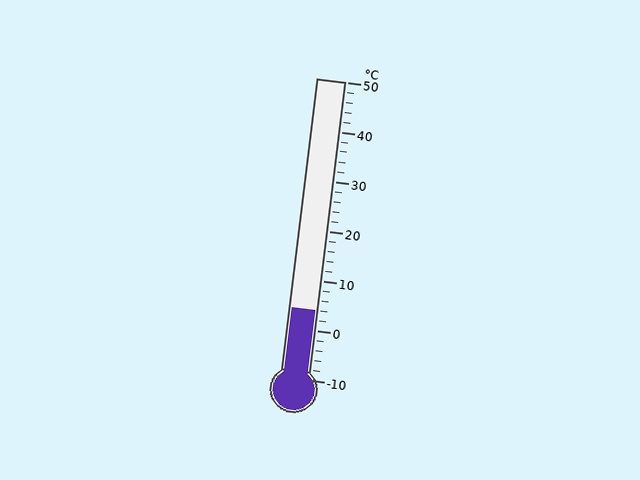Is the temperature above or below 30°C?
The temperature is below 30°C.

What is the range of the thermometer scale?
The thermometer scale ranges from -10°C to 50°C.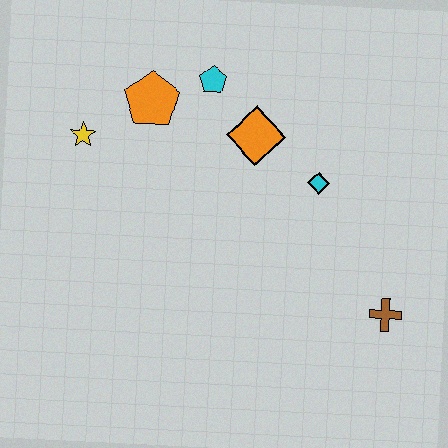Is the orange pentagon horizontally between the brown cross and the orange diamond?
No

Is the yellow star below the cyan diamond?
No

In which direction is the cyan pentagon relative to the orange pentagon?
The cyan pentagon is to the right of the orange pentagon.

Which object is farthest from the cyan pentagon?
The brown cross is farthest from the cyan pentagon.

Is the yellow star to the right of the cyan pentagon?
No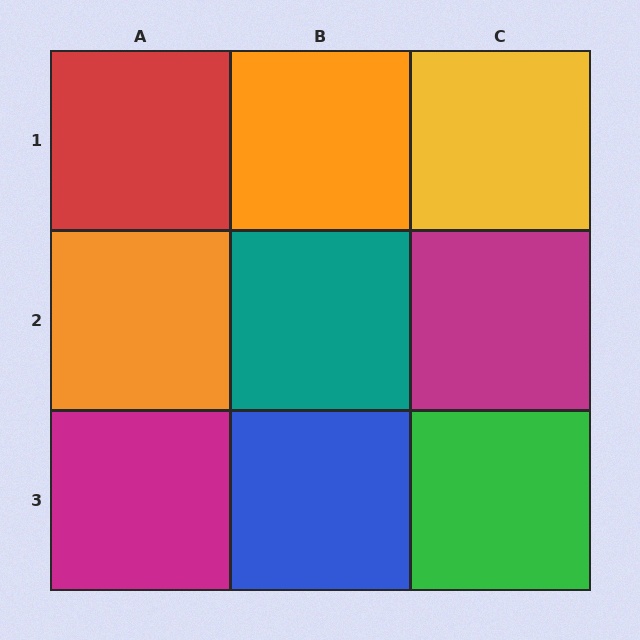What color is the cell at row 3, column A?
Magenta.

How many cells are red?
1 cell is red.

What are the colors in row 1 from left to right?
Red, orange, yellow.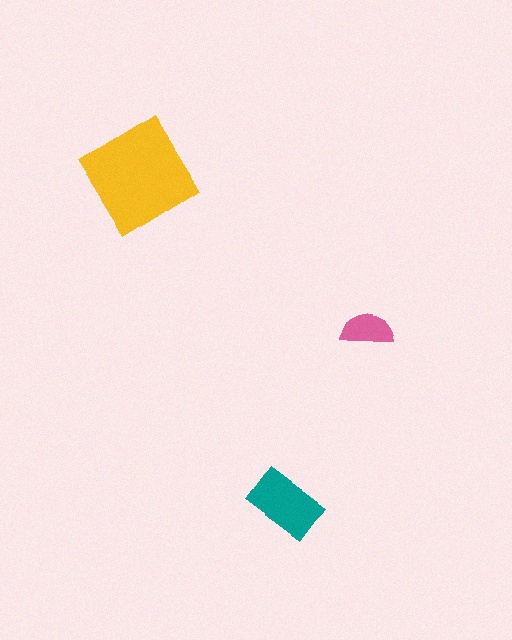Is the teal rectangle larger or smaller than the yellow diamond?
Smaller.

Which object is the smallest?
The pink semicircle.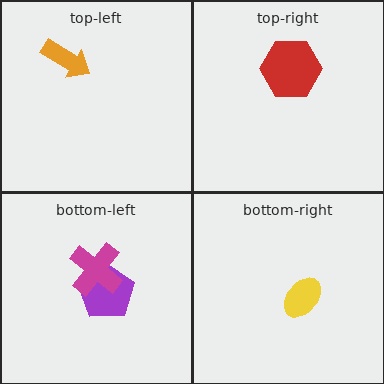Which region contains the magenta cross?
The bottom-left region.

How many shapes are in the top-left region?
1.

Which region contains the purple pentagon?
The bottom-left region.